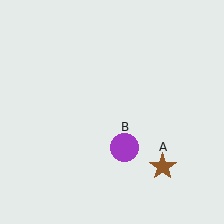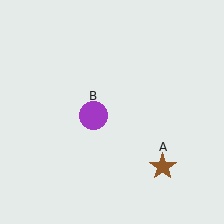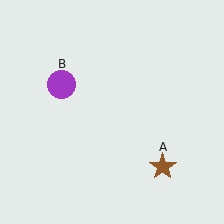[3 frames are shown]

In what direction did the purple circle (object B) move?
The purple circle (object B) moved up and to the left.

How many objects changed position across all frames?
1 object changed position: purple circle (object B).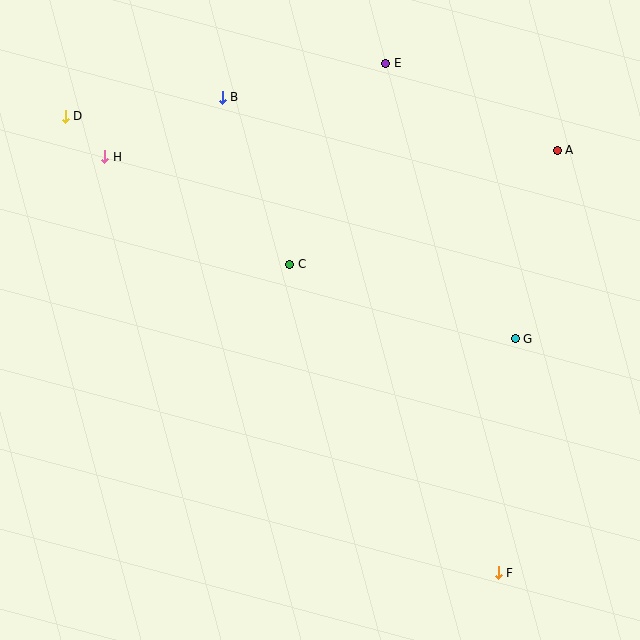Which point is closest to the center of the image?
Point C at (290, 264) is closest to the center.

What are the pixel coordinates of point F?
Point F is at (498, 573).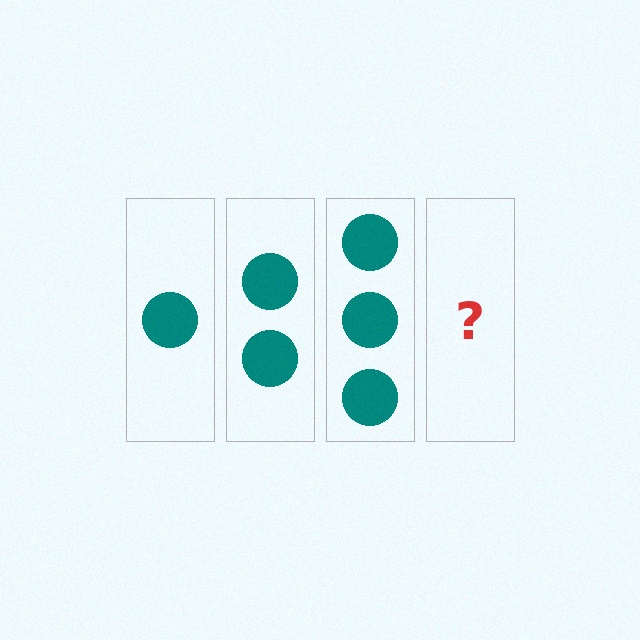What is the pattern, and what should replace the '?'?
The pattern is that each step adds one more circle. The '?' should be 4 circles.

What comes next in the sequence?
The next element should be 4 circles.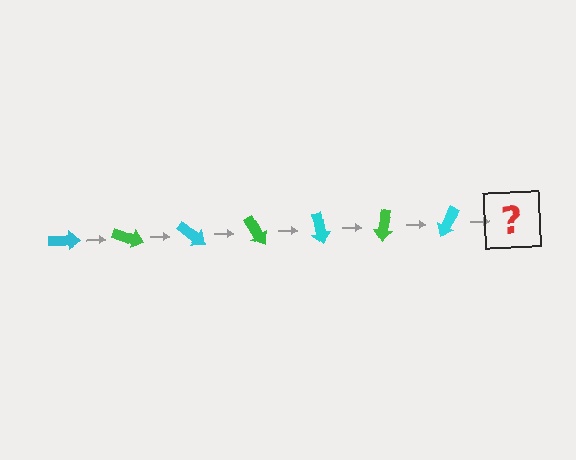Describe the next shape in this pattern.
It should be a green arrow, rotated 140 degrees from the start.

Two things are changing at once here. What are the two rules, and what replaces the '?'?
The two rules are that it rotates 20 degrees each step and the color cycles through cyan and green. The '?' should be a green arrow, rotated 140 degrees from the start.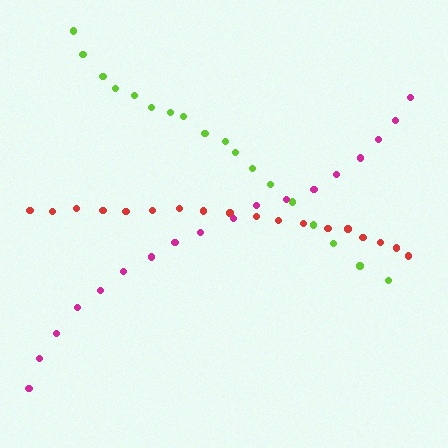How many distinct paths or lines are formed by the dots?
There are 3 distinct paths.